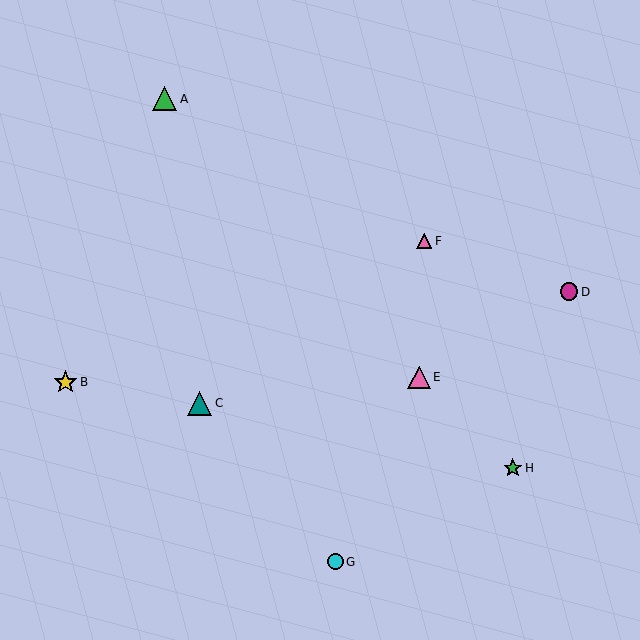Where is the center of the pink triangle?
The center of the pink triangle is at (419, 377).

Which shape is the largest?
The green triangle (labeled A) is the largest.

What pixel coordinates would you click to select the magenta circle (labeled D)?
Click at (569, 292) to select the magenta circle D.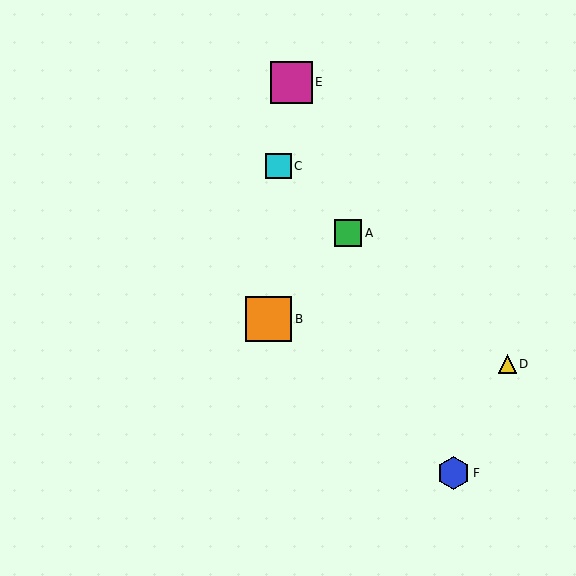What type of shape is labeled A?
Shape A is a green square.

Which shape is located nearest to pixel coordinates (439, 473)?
The blue hexagon (labeled F) at (454, 473) is nearest to that location.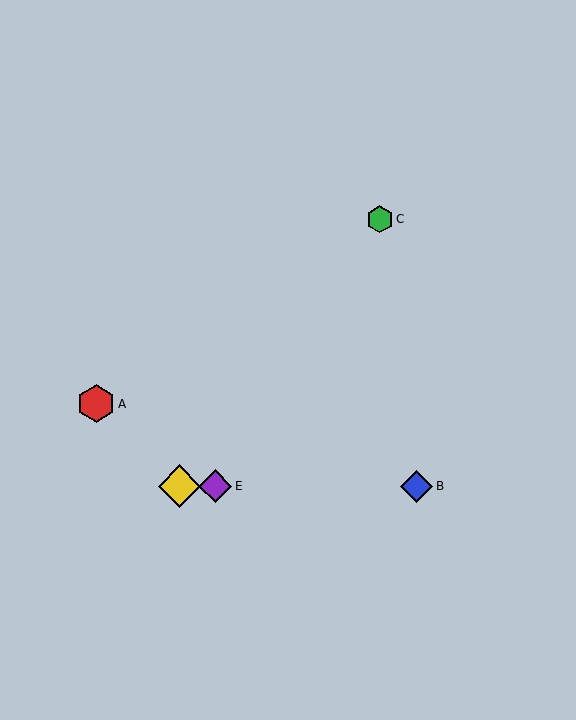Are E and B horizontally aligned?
Yes, both are at y≈486.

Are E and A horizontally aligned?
No, E is at y≈486 and A is at y≈404.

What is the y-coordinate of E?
Object E is at y≈486.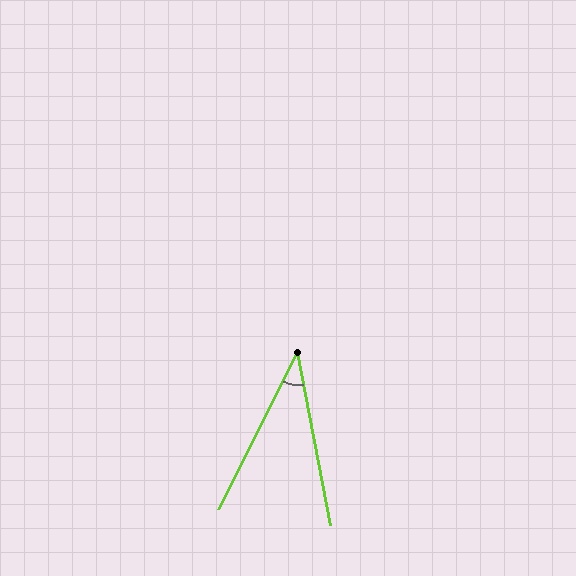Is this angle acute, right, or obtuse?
It is acute.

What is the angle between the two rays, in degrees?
Approximately 38 degrees.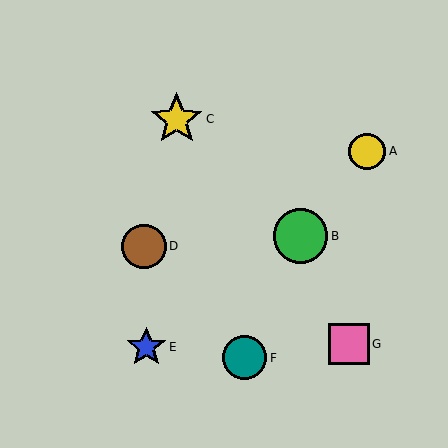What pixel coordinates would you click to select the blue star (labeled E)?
Click at (146, 347) to select the blue star E.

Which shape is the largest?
The green circle (labeled B) is the largest.